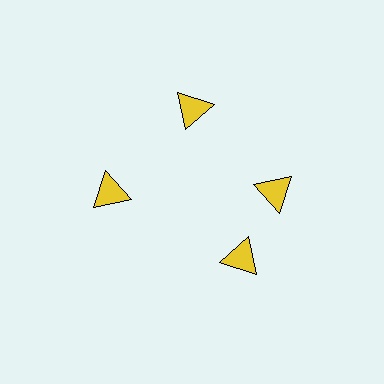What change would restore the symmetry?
The symmetry would be restored by rotating it back into even spacing with its neighbors so that all 4 triangles sit at equal angles and equal distance from the center.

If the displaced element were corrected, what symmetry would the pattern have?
It would have 4-fold rotational symmetry — the pattern would map onto itself every 90 degrees.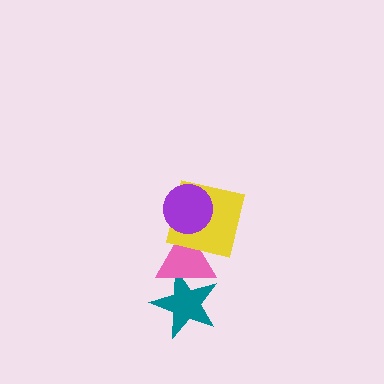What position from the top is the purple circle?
The purple circle is 1st from the top.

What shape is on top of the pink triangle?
The yellow square is on top of the pink triangle.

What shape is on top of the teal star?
The pink triangle is on top of the teal star.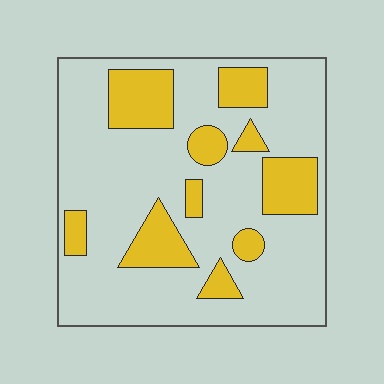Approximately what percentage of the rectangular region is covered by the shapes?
Approximately 25%.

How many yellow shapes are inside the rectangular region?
10.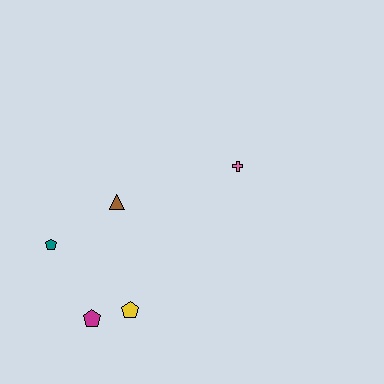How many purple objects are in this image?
There are no purple objects.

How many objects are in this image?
There are 5 objects.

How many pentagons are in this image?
There are 3 pentagons.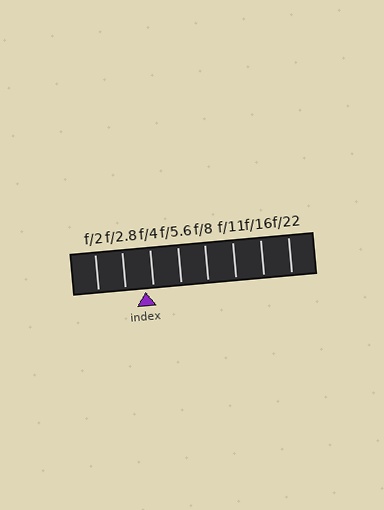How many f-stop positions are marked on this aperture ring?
There are 8 f-stop positions marked.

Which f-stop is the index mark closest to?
The index mark is closest to f/4.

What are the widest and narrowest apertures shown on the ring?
The widest aperture shown is f/2 and the narrowest is f/22.